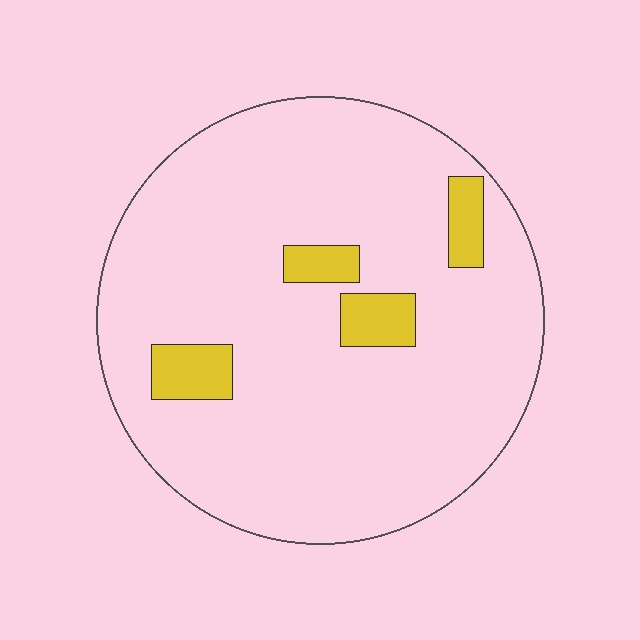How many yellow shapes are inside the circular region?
4.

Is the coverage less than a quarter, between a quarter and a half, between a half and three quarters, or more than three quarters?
Less than a quarter.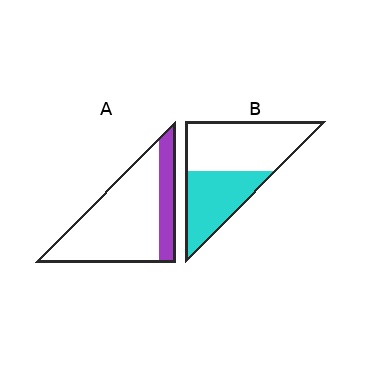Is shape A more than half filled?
No.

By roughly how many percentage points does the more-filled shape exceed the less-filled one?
By roughly 20 percentage points (B over A).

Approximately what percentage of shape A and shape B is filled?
A is approximately 25% and B is approximately 40%.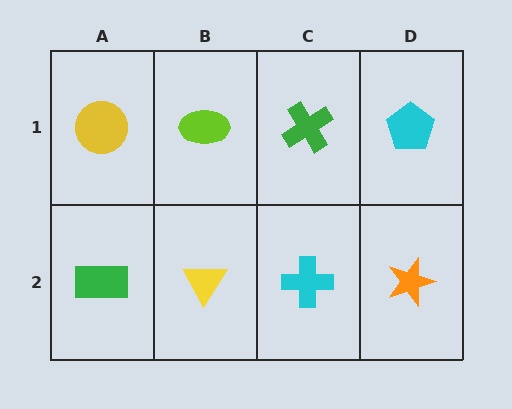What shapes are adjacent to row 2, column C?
A green cross (row 1, column C), a yellow triangle (row 2, column B), an orange star (row 2, column D).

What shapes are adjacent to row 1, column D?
An orange star (row 2, column D), a green cross (row 1, column C).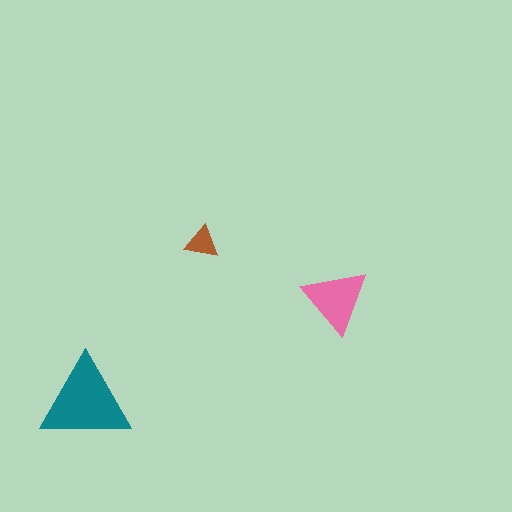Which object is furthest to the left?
The teal triangle is leftmost.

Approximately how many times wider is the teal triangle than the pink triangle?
About 1.5 times wider.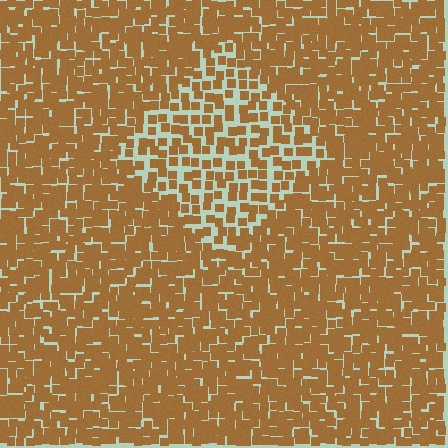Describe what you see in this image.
The image contains small brown elements arranged at two different densities. A diamond-shaped region is visible where the elements are less densely packed than the surrounding area.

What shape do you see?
I see a diamond.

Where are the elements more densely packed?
The elements are more densely packed outside the diamond boundary.